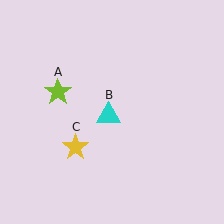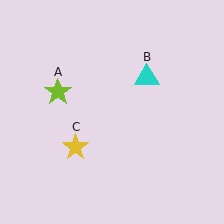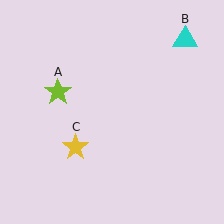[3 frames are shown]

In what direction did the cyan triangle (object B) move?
The cyan triangle (object B) moved up and to the right.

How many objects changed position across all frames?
1 object changed position: cyan triangle (object B).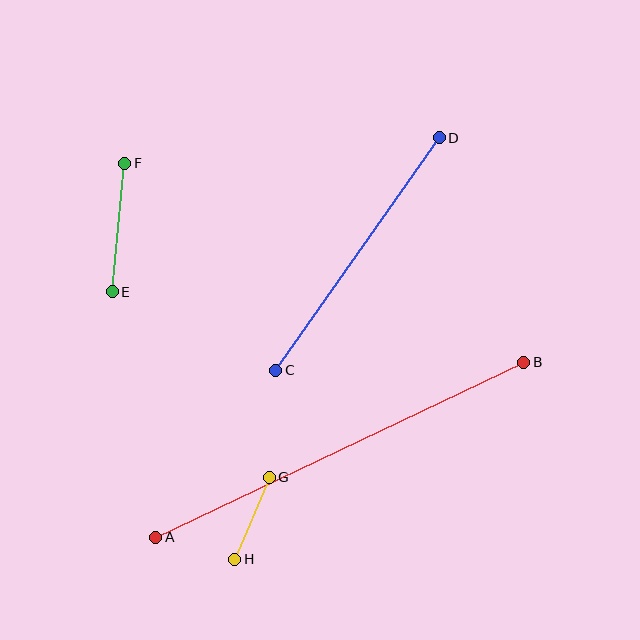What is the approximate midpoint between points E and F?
The midpoint is at approximately (119, 227) pixels.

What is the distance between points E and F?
The distance is approximately 129 pixels.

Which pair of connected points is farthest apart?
Points A and B are farthest apart.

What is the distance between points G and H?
The distance is approximately 89 pixels.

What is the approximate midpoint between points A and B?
The midpoint is at approximately (340, 450) pixels.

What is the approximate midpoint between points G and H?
The midpoint is at approximately (252, 518) pixels.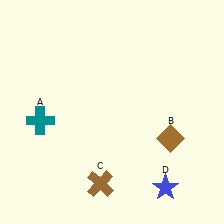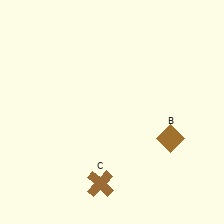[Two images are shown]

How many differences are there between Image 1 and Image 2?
There are 2 differences between the two images.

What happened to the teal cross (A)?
The teal cross (A) was removed in Image 2. It was in the bottom-left area of Image 1.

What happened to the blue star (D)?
The blue star (D) was removed in Image 2. It was in the bottom-right area of Image 1.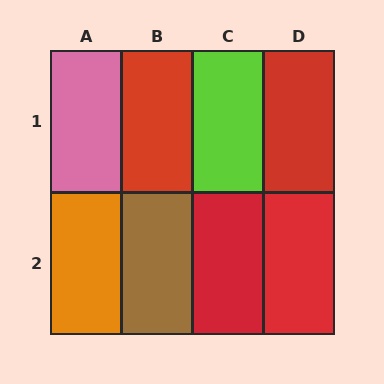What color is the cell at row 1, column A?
Pink.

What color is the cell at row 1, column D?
Red.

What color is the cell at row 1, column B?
Red.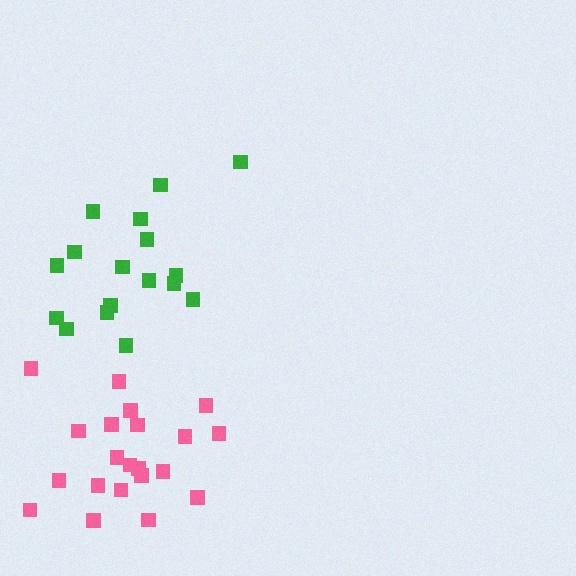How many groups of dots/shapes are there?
There are 2 groups.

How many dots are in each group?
Group 1: 17 dots, Group 2: 21 dots (38 total).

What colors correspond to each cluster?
The clusters are colored: green, pink.